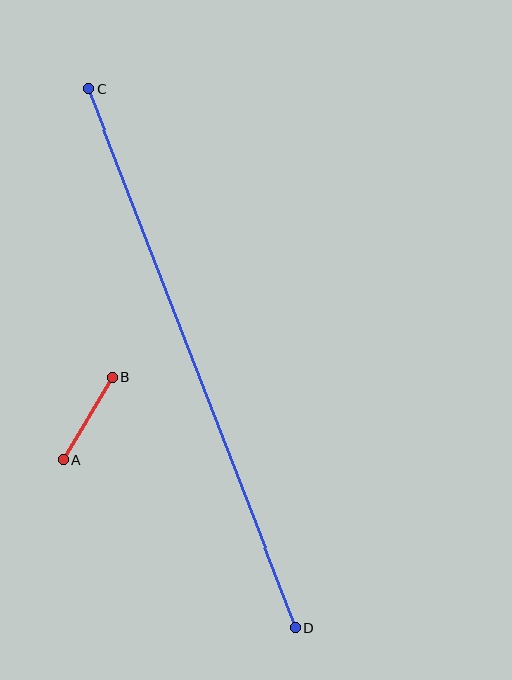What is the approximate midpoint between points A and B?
The midpoint is at approximately (87, 418) pixels.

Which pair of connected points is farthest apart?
Points C and D are farthest apart.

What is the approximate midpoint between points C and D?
The midpoint is at approximately (192, 358) pixels.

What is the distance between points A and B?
The distance is approximately 96 pixels.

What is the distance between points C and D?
The distance is approximately 578 pixels.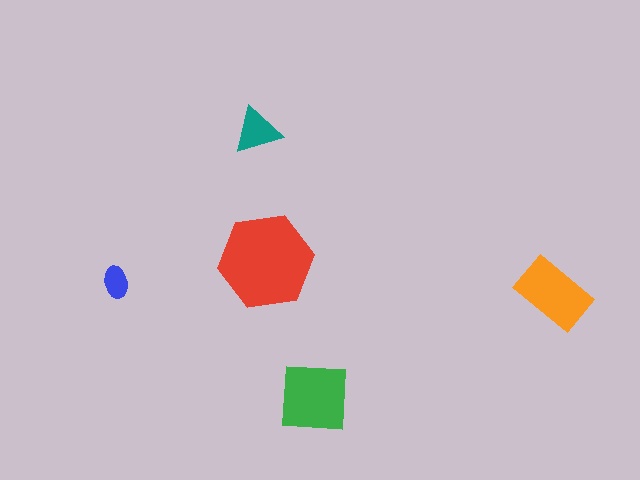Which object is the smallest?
The blue ellipse.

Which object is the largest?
The red hexagon.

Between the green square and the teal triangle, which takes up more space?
The green square.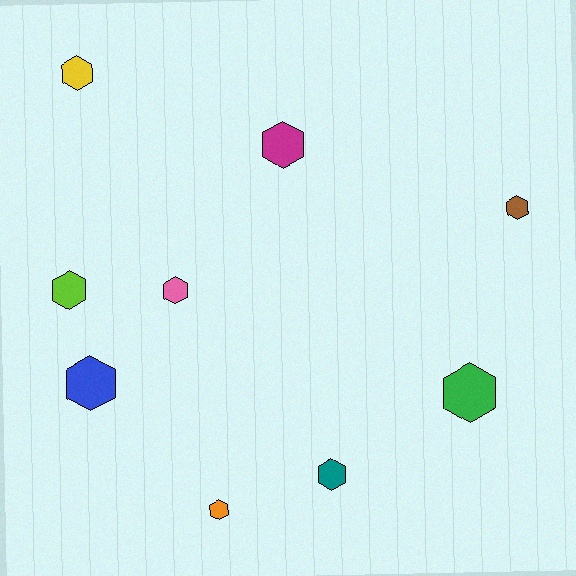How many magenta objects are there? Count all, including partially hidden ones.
There is 1 magenta object.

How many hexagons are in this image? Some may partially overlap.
There are 9 hexagons.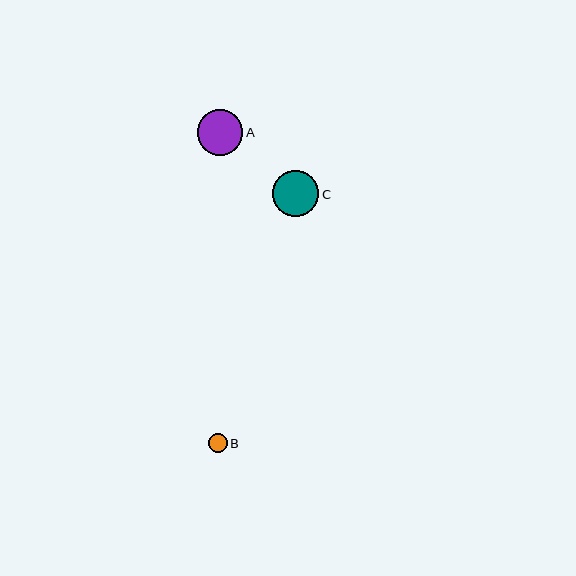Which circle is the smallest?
Circle B is the smallest with a size of approximately 19 pixels.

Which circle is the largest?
Circle C is the largest with a size of approximately 46 pixels.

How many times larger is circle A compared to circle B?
Circle A is approximately 2.4 times the size of circle B.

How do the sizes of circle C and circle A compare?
Circle C and circle A are approximately the same size.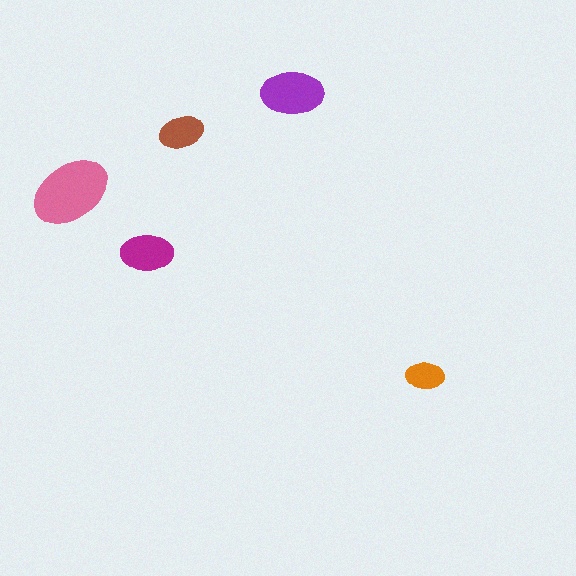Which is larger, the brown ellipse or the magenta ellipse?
The magenta one.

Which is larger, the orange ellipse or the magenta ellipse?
The magenta one.